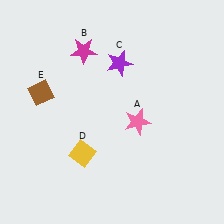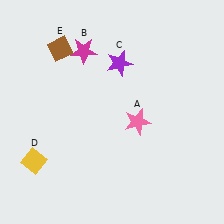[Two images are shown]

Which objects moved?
The objects that moved are: the yellow diamond (D), the brown diamond (E).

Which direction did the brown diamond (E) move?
The brown diamond (E) moved up.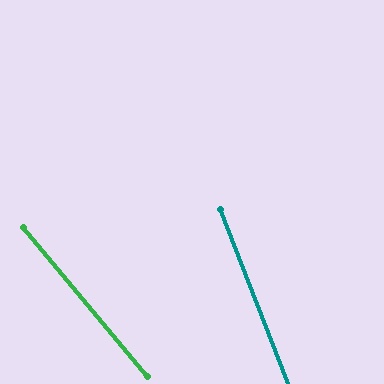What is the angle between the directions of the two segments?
Approximately 18 degrees.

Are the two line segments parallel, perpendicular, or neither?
Neither parallel nor perpendicular — they differ by about 18°.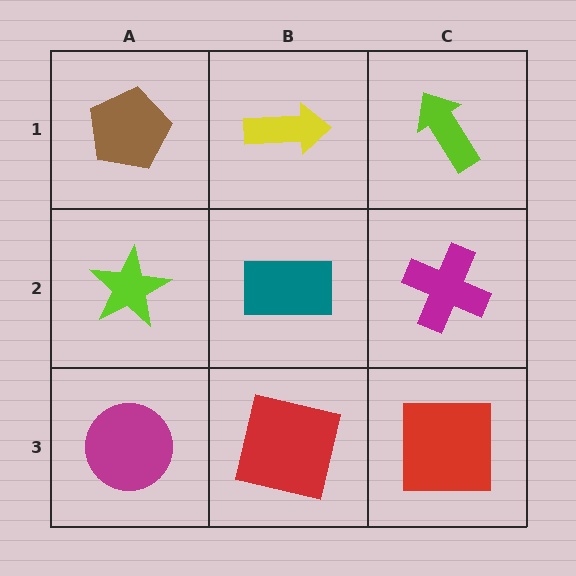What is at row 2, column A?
A lime star.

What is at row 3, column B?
A red square.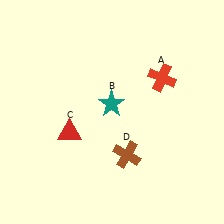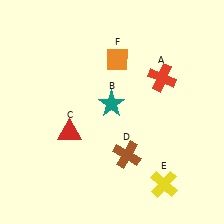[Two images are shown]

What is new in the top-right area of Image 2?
An orange diamond (F) was added in the top-right area of Image 2.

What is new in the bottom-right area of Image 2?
A yellow cross (E) was added in the bottom-right area of Image 2.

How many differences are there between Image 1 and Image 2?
There are 2 differences between the two images.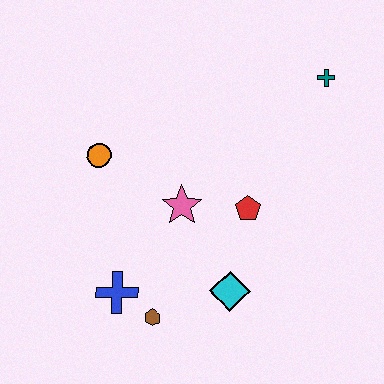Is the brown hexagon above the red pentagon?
No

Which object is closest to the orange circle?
The pink star is closest to the orange circle.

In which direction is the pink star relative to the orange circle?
The pink star is to the right of the orange circle.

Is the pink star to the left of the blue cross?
No